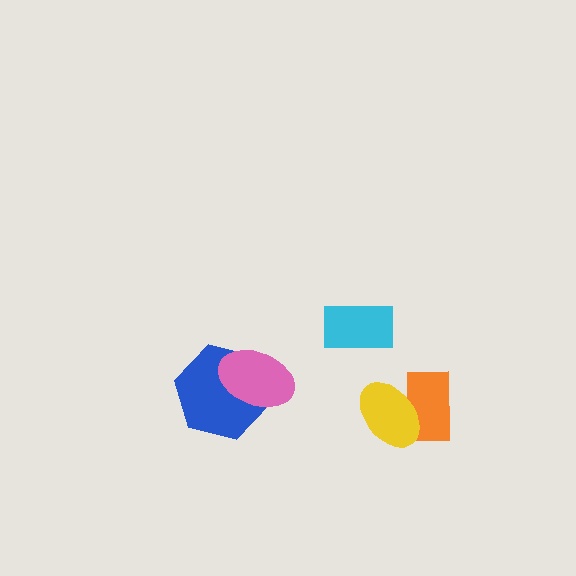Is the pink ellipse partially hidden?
No, no other shape covers it.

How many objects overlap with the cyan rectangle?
0 objects overlap with the cyan rectangle.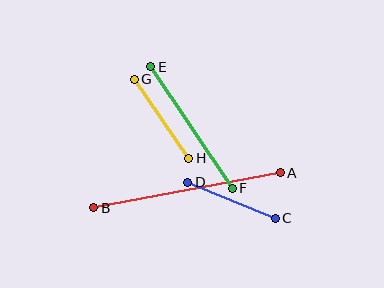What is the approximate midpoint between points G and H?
The midpoint is at approximately (161, 119) pixels.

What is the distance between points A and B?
The distance is approximately 190 pixels.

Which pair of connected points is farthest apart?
Points A and B are farthest apart.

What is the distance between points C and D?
The distance is approximately 95 pixels.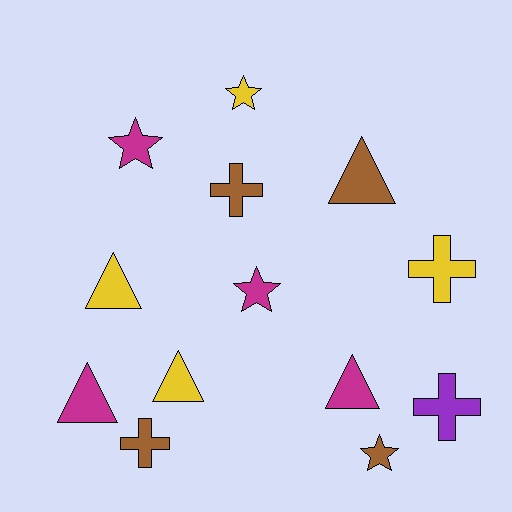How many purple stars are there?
There are no purple stars.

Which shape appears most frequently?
Triangle, with 5 objects.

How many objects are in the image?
There are 13 objects.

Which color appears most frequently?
Magenta, with 4 objects.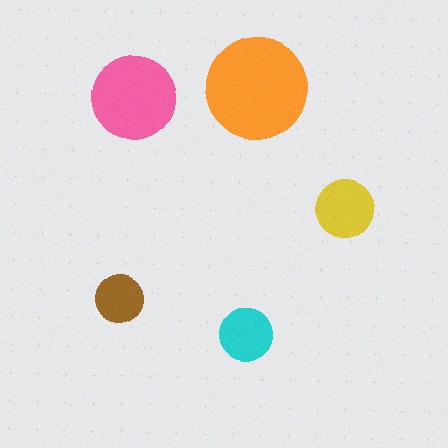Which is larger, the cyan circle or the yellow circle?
The yellow one.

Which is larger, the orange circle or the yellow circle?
The orange one.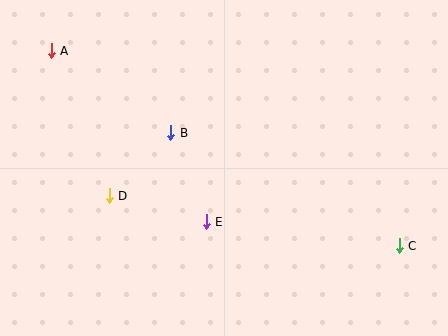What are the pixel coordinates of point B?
Point B is at (171, 133).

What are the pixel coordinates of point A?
Point A is at (51, 51).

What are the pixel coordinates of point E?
Point E is at (206, 222).